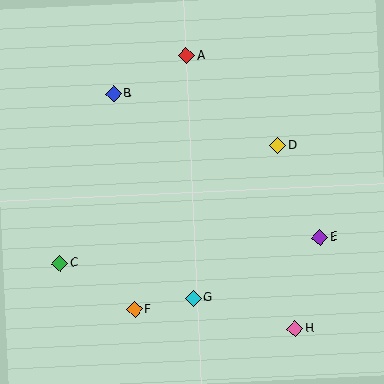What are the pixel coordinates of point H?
Point H is at (295, 328).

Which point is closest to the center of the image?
Point D at (278, 146) is closest to the center.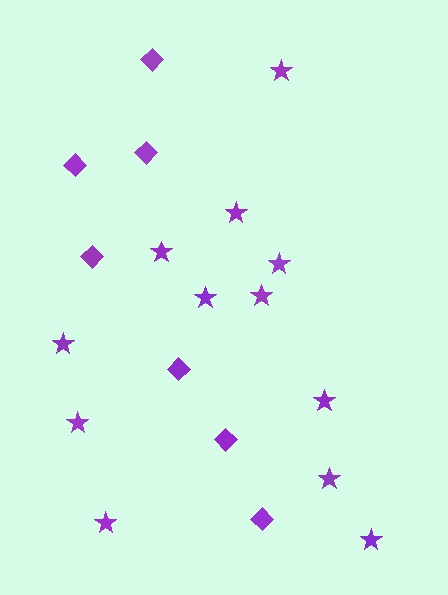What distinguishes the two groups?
There are 2 groups: one group of diamonds (7) and one group of stars (12).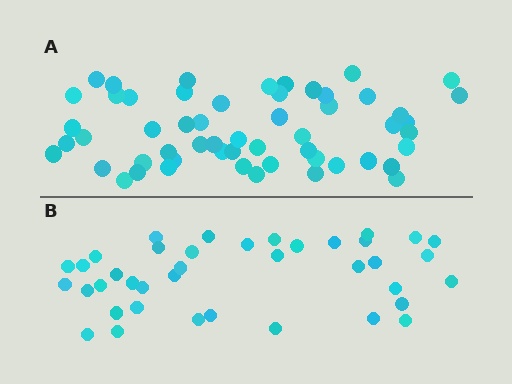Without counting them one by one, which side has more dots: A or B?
Region A (the top region) has more dots.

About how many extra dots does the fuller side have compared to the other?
Region A has approximately 15 more dots than region B.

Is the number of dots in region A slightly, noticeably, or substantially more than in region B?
Region A has noticeably more, but not dramatically so. The ratio is roughly 1.4 to 1.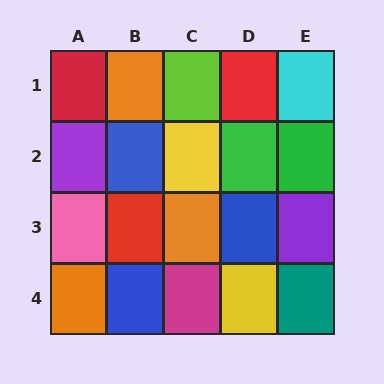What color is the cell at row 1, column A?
Red.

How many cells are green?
2 cells are green.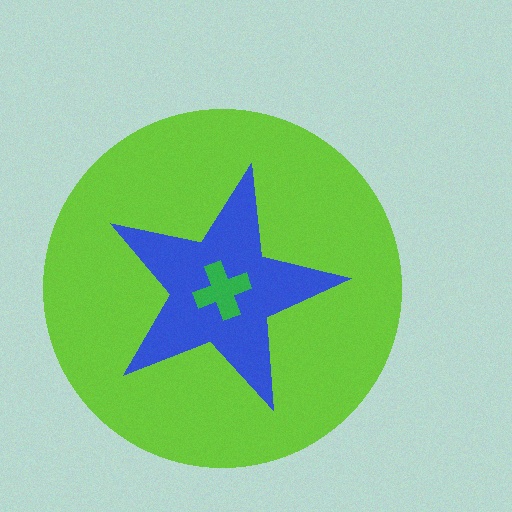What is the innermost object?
The green cross.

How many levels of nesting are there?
3.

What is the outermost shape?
The lime circle.